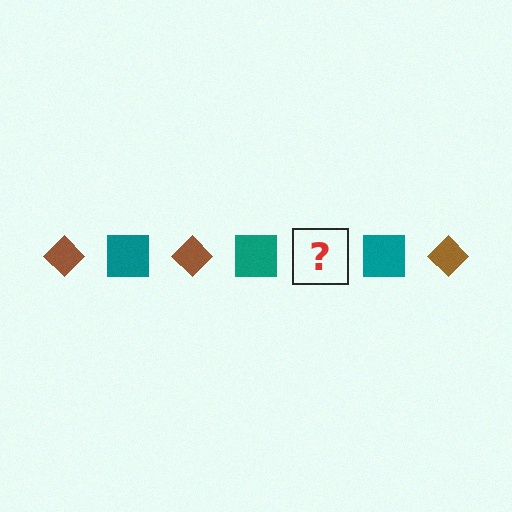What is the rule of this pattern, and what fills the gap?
The rule is that the pattern alternates between brown diamond and teal square. The gap should be filled with a brown diamond.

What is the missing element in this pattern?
The missing element is a brown diamond.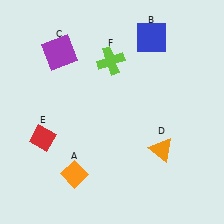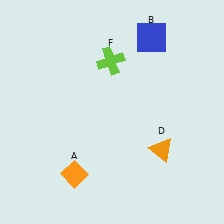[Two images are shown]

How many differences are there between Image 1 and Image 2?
There are 2 differences between the two images.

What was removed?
The red diamond (E), the purple square (C) were removed in Image 2.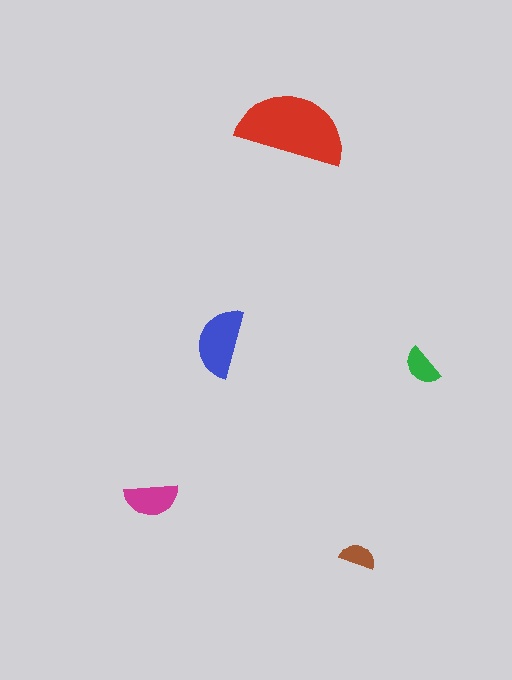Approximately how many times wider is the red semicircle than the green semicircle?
About 2.5 times wider.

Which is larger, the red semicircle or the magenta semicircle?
The red one.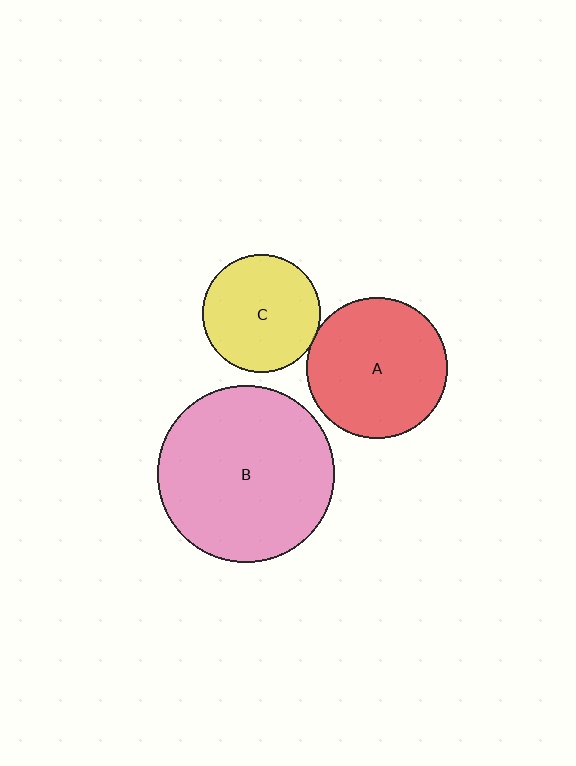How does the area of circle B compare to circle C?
Approximately 2.2 times.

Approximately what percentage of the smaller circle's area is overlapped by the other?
Approximately 5%.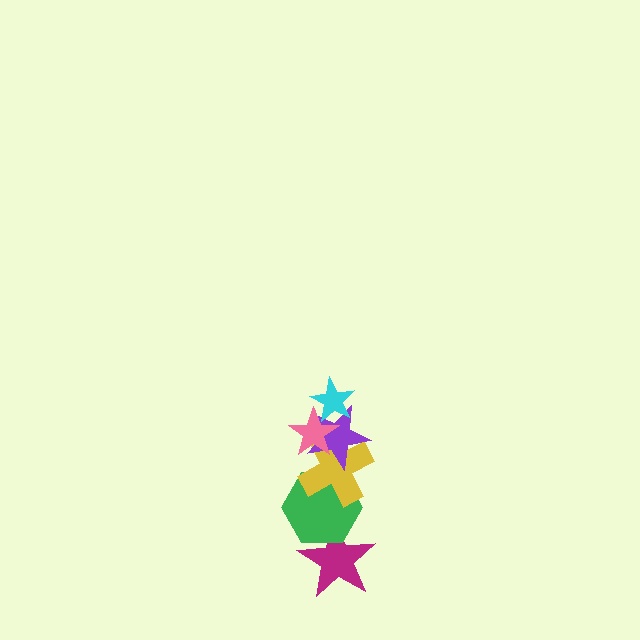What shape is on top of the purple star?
The pink star is on top of the purple star.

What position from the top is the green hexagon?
The green hexagon is 5th from the top.